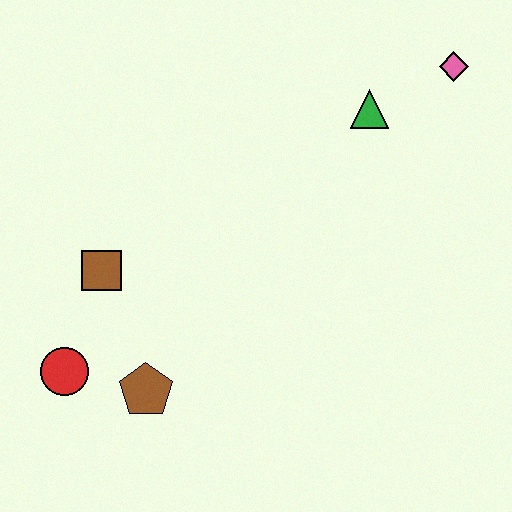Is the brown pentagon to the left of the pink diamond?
Yes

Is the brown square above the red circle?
Yes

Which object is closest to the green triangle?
The pink diamond is closest to the green triangle.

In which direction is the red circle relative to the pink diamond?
The red circle is to the left of the pink diamond.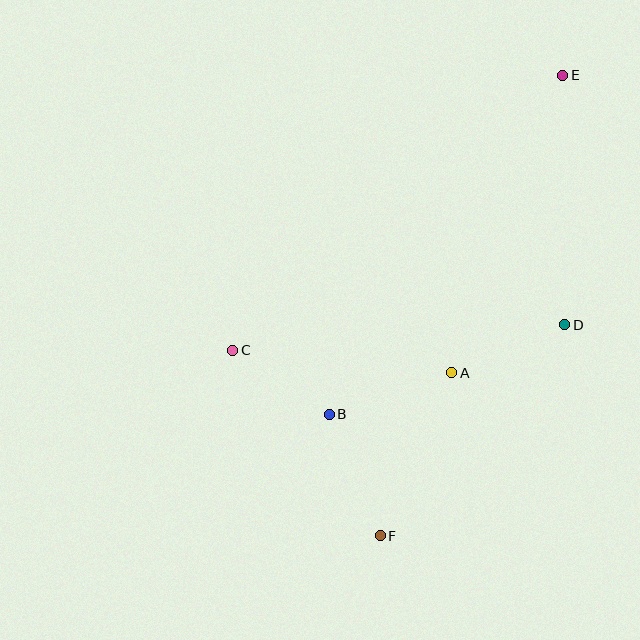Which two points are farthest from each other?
Points E and F are farthest from each other.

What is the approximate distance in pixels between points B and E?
The distance between B and E is approximately 411 pixels.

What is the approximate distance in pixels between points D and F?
The distance between D and F is approximately 280 pixels.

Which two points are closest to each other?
Points B and C are closest to each other.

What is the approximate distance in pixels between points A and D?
The distance between A and D is approximately 123 pixels.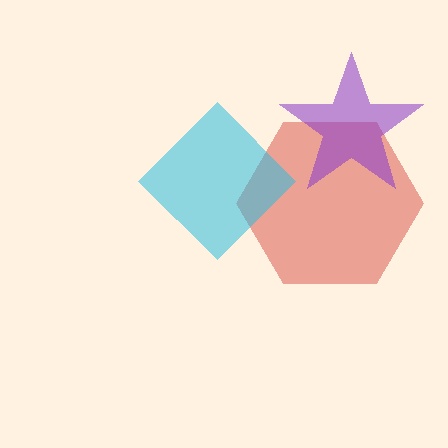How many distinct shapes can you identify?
There are 3 distinct shapes: a red hexagon, a cyan diamond, a purple star.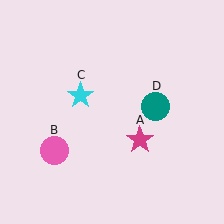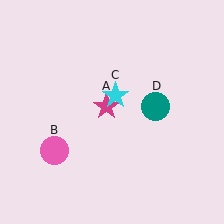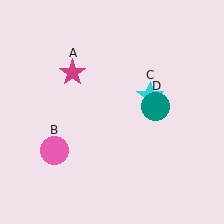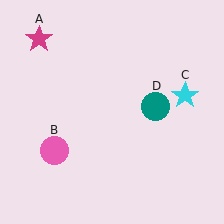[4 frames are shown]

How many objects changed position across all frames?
2 objects changed position: magenta star (object A), cyan star (object C).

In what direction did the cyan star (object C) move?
The cyan star (object C) moved right.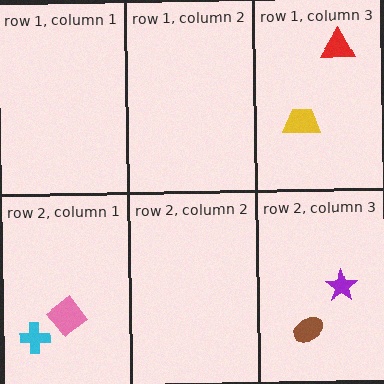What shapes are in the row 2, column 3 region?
The purple star, the brown ellipse.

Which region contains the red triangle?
The row 1, column 3 region.